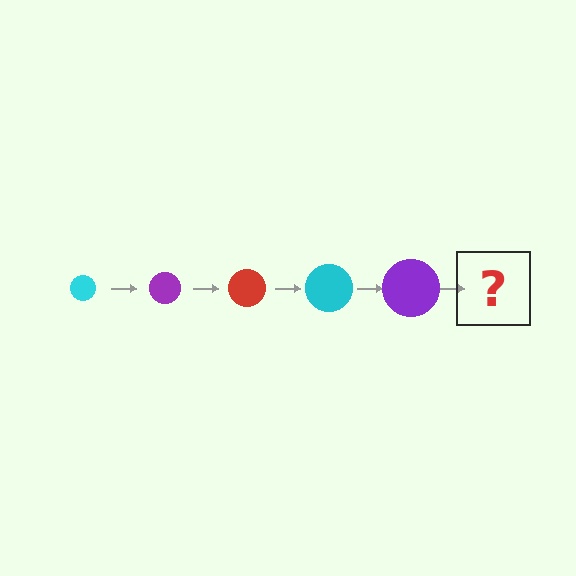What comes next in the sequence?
The next element should be a red circle, larger than the previous one.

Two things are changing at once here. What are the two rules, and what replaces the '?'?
The two rules are that the circle grows larger each step and the color cycles through cyan, purple, and red. The '?' should be a red circle, larger than the previous one.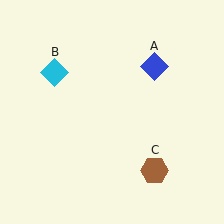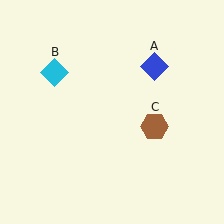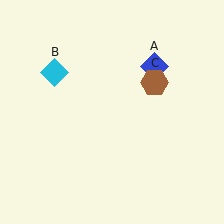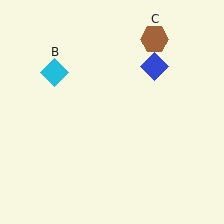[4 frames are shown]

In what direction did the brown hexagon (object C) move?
The brown hexagon (object C) moved up.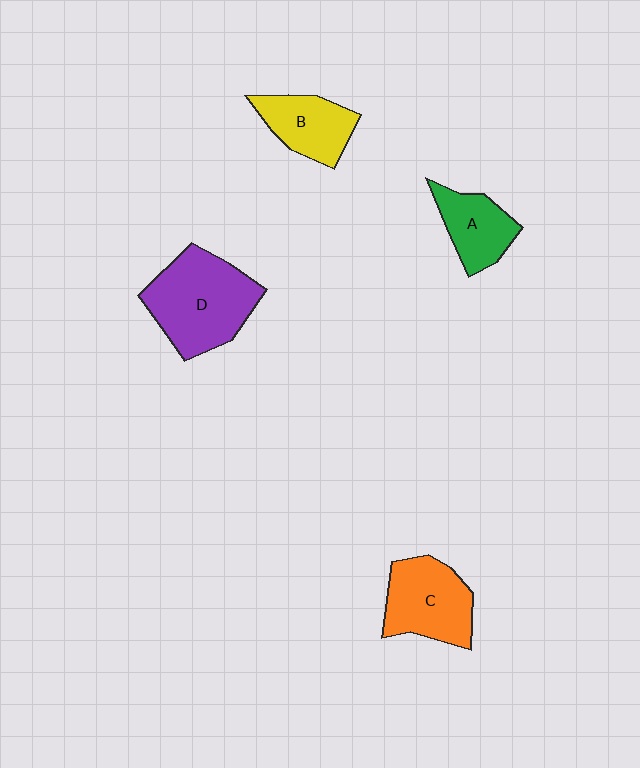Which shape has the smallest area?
Shape A (green).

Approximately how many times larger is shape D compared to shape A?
Approximately 1.9 times.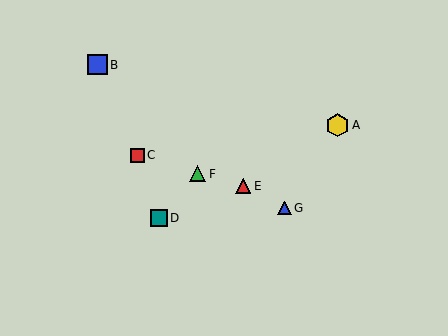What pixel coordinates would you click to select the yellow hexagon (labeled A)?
Click at (337, 125) to select the yellow hexagon A.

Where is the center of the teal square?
The center of the teal square is at (159, 218).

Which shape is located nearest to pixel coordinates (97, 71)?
The blue square (labeled B) at (97, 65) is nearest to that location.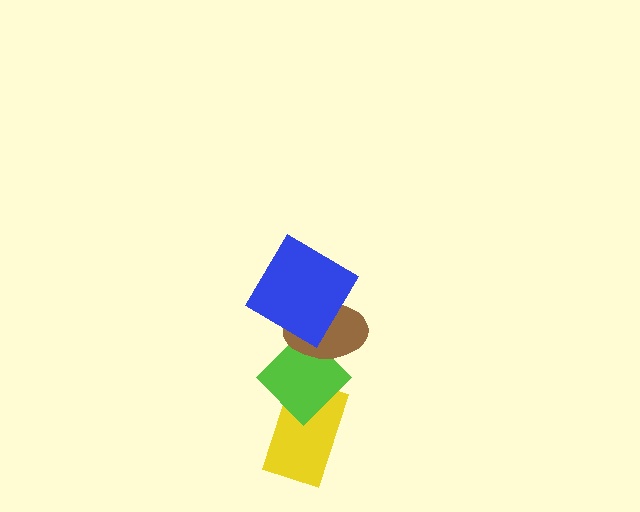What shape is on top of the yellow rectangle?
The lime diamond is on top of the yellow rectangle.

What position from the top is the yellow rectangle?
The yellow rectangle is 4th from the top.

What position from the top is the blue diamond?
The blue diamond is 1st from the top.